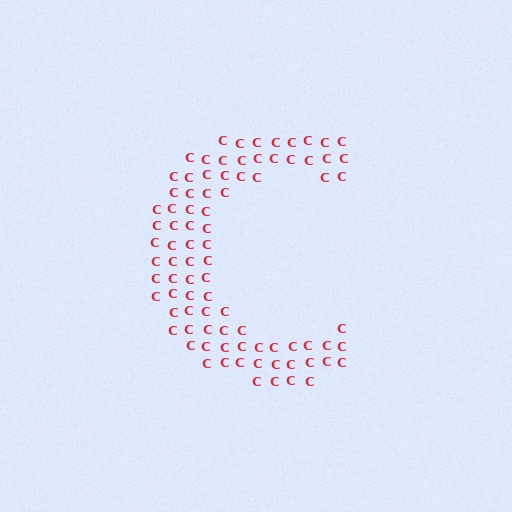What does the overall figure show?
The overall figure shows the letter C.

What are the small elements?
The small elements are letter C's.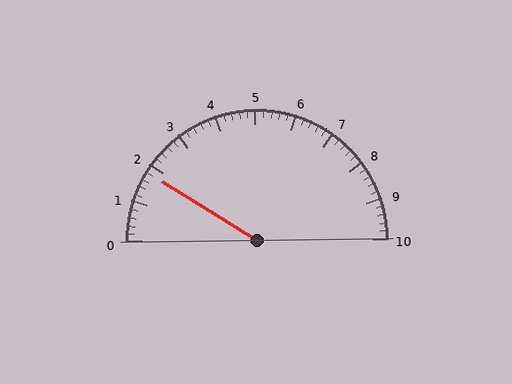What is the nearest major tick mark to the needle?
The nearest major tick mark is 2.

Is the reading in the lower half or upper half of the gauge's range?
The reading is in the lower half of the range (0 to 10).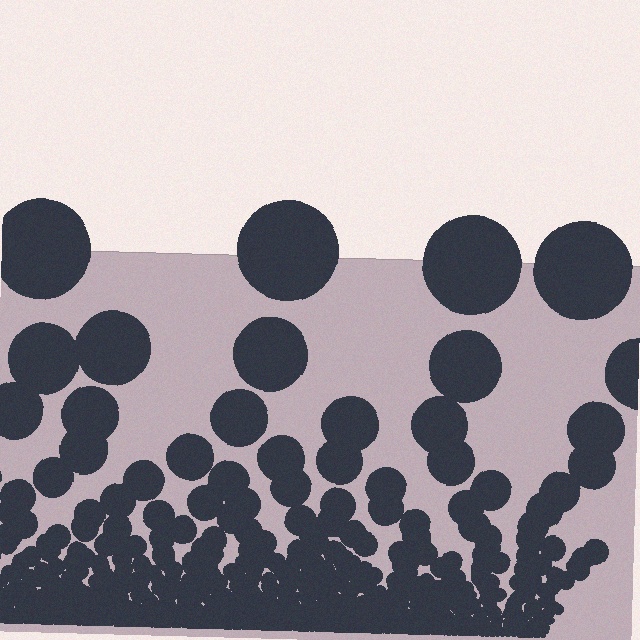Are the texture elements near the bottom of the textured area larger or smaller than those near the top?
Smaller. The gradient is inverted — elements near the bottom are smaller and denser.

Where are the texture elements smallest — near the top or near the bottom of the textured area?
Near the bottom.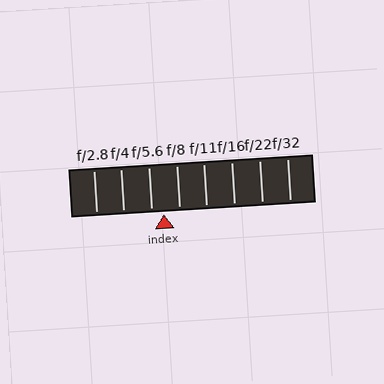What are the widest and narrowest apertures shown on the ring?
The widest aperture shown is f/2.8 and the narrowest is f/32.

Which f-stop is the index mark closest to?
The index mark is closest to f/5.6.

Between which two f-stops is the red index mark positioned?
The index mark is between f/5.6 and f/8.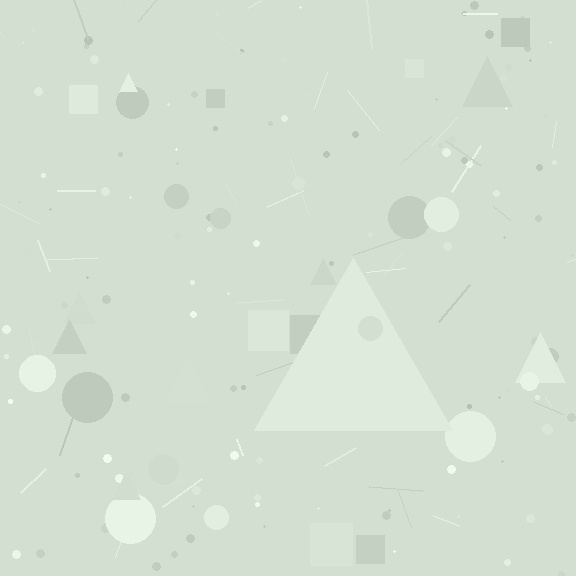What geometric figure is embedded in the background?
A triangle is embedded in the background.